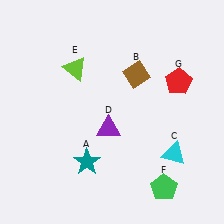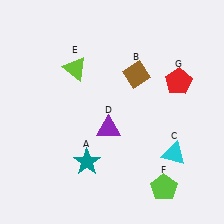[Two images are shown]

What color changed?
The pentagon (F) changed from green in Image 1 to lime in Image 2.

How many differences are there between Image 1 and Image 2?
There is 1 difference between the two images.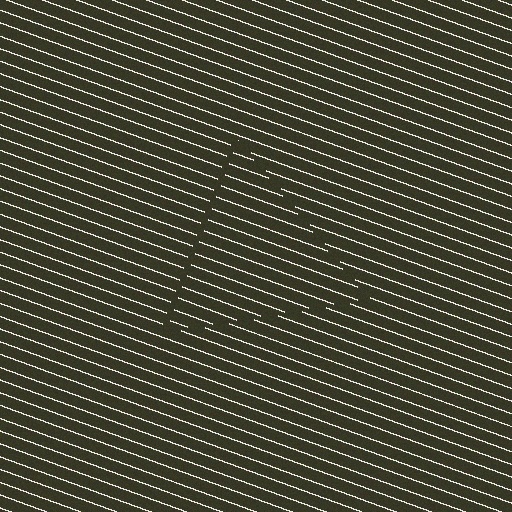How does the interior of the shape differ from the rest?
The interior of the shape contains the same grating, shifted by half a period — the contour is defined by the phase discontinuity where line-ends from the inner and outer gratings abut.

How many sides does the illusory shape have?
3 sides — the line-ends trace a triangle.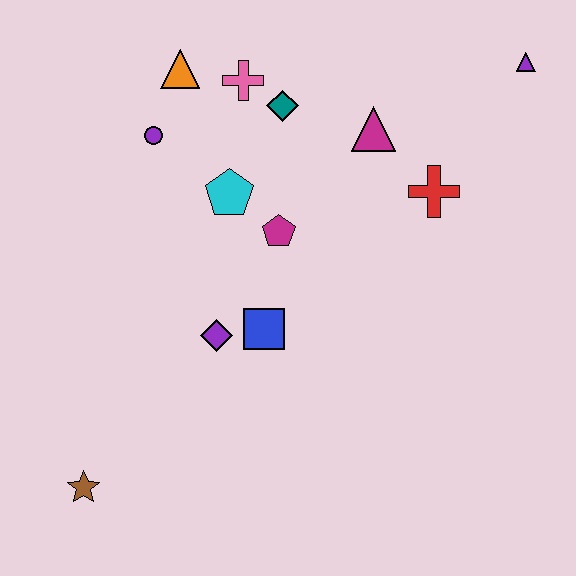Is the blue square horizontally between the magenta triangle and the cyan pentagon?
Yes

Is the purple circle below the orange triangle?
Yes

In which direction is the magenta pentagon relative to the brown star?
The magenta pentagon is above the brown star.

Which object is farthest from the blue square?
The purple triangle is farthest from the blue square.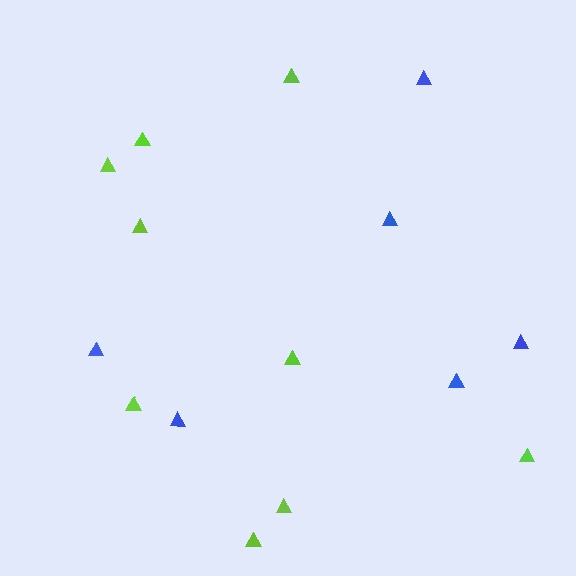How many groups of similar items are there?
There are 2 groups: one group of lime triangles (9) and one group of blue triangles (6).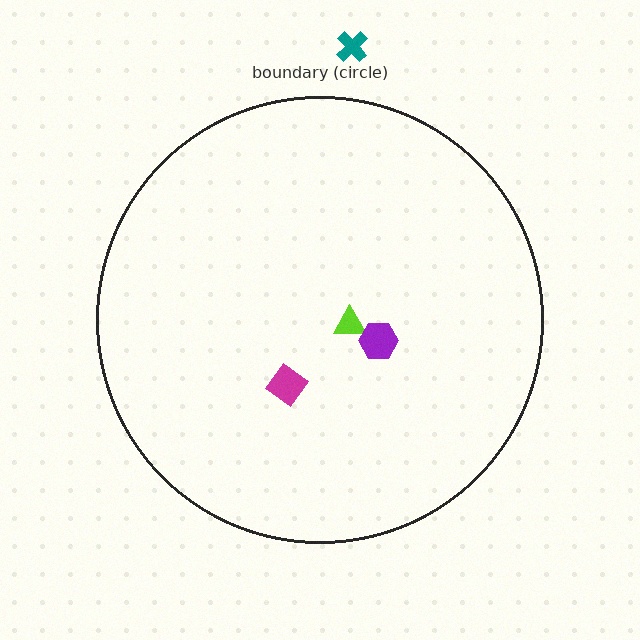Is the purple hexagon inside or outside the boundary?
Inside.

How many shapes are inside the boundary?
3 inside, 1 outside.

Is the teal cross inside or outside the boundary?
Outside.